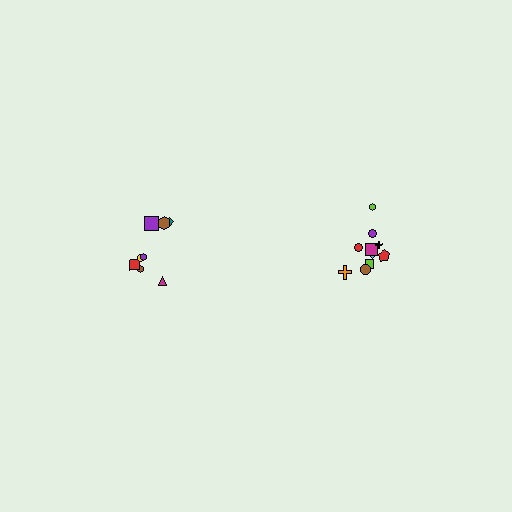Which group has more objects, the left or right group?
The right group.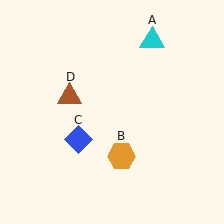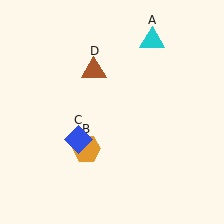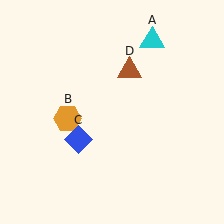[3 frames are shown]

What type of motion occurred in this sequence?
The orange hexagon (object B), brown triangle (object D) rotated clockwise around the center of the scene.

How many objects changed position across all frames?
2 objects changed position: orange hexagon (object B), brown triangle (object D).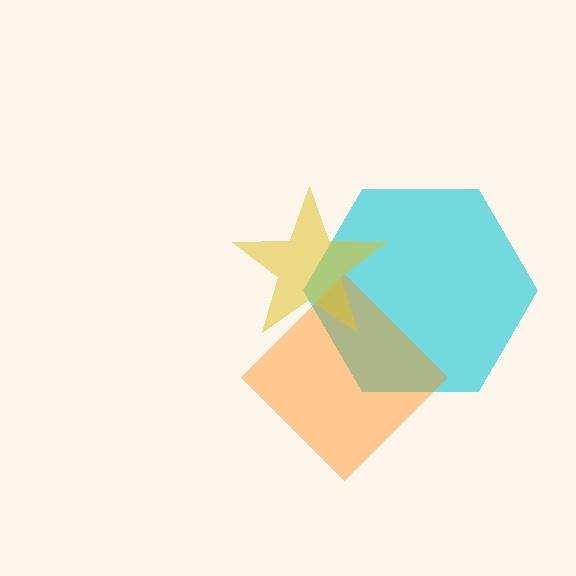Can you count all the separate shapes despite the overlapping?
Yes, there are 3 separate shapes.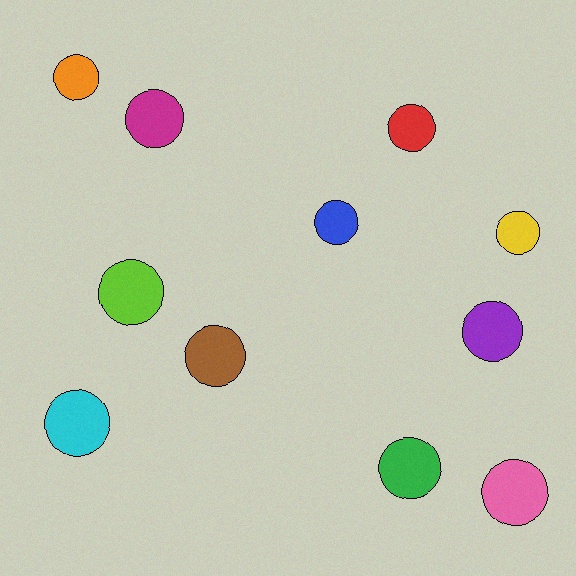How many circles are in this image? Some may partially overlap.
There are 11 circles.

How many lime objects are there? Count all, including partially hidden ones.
There is 1 lime object.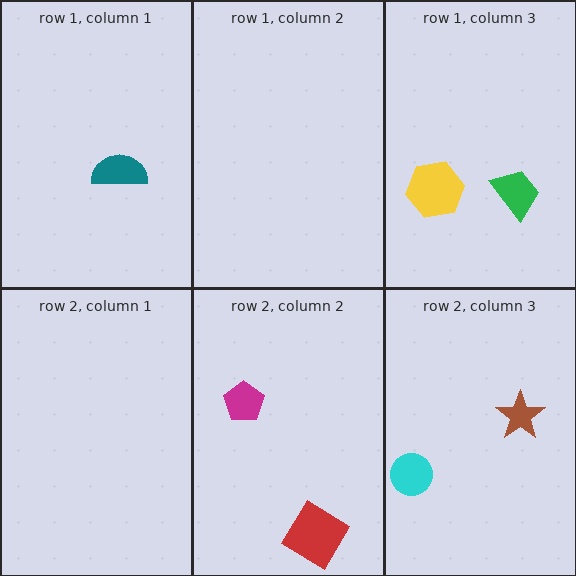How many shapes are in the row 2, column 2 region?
2.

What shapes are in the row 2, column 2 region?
The red diamond, the magenta pentagon.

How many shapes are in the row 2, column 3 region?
2.